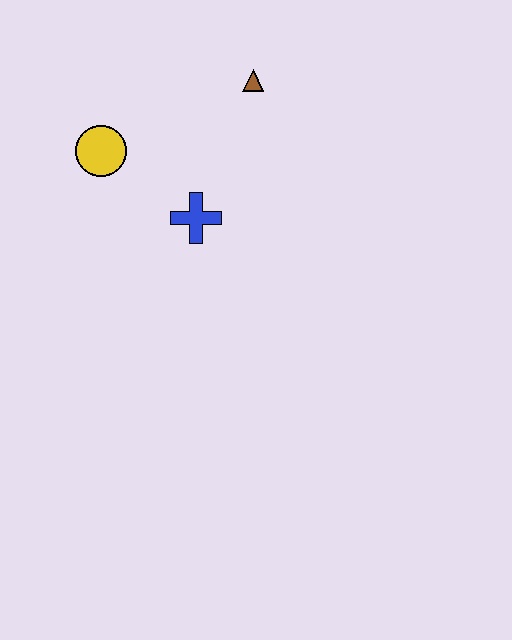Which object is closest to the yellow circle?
The blue cross is closest to the yellow circle.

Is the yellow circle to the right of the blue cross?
No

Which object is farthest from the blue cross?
The brown triangle is farthest from the blue cross.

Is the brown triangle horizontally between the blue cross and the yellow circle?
No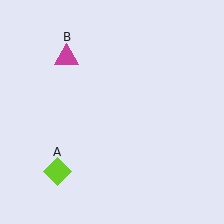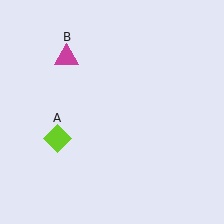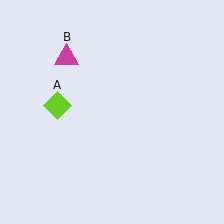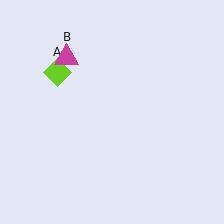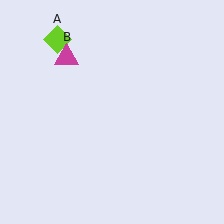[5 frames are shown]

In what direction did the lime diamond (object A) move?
The lime diamond (object A) moved up.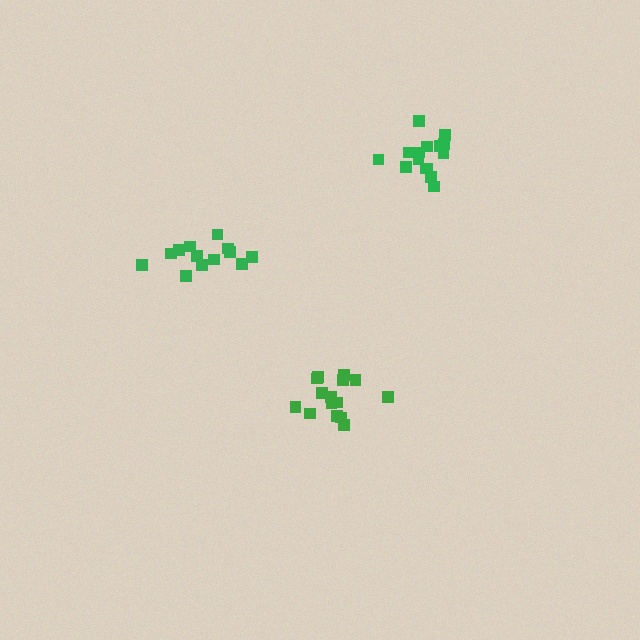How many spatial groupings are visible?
There are 3 spatial groupings.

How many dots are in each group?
Group 1: 15 dots, Group 2: 15 dots, Group 3: 13 dots (43 total).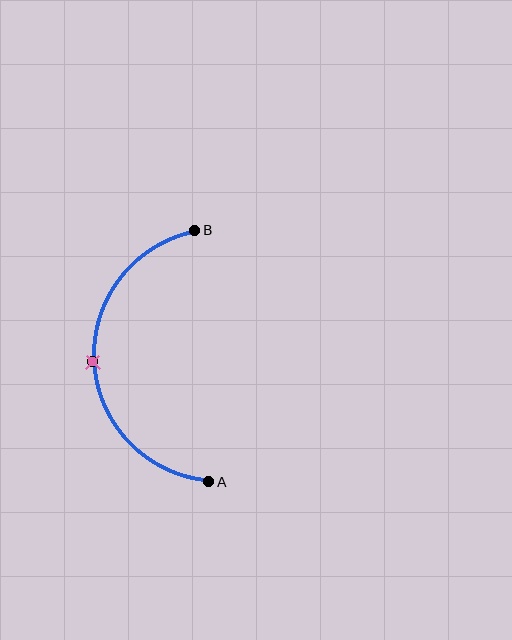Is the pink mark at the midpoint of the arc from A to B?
Yes. The pink mark lies on the arc at equal arc-length from both A and B — it is the arc midpoint.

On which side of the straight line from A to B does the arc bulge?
The arc bulges to the left of the straight line connecting A and B.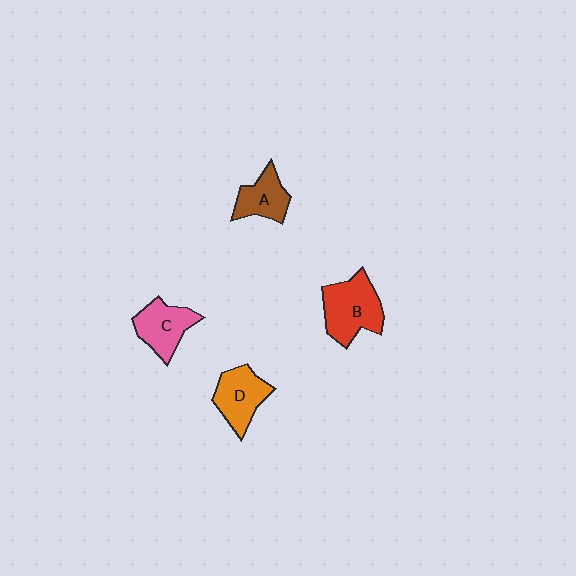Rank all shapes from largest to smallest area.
From largest to smallest: B (red), D (orange), C (pink), A (brown).